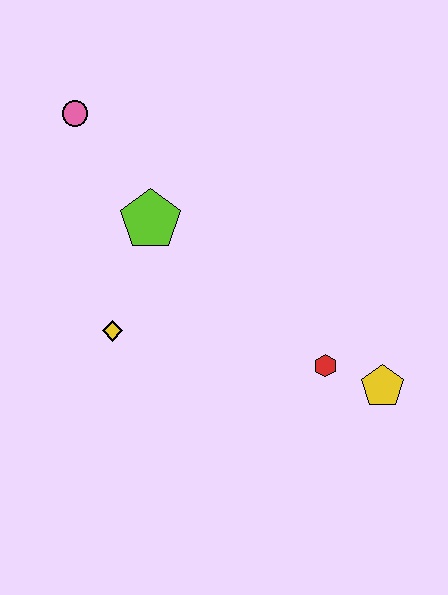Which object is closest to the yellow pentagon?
The red hexagon is closest to the yellow pentagon.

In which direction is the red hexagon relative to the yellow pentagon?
The red hexagon is to the left of the yellow pentagon.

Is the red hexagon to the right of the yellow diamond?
Yes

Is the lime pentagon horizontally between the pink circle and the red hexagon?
Yes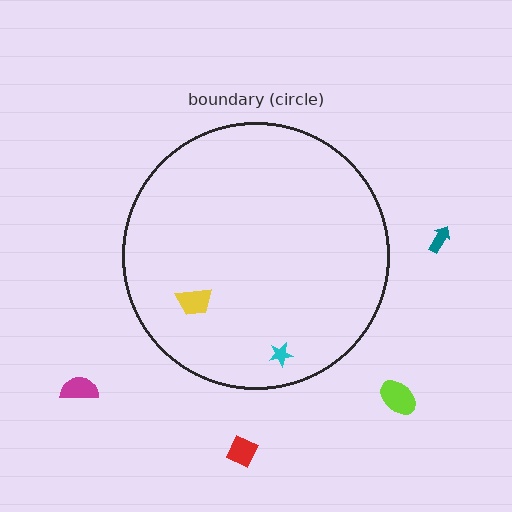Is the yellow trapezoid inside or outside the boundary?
Inside.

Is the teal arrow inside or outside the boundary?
Outside.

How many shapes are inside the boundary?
2 inside, 4 outside.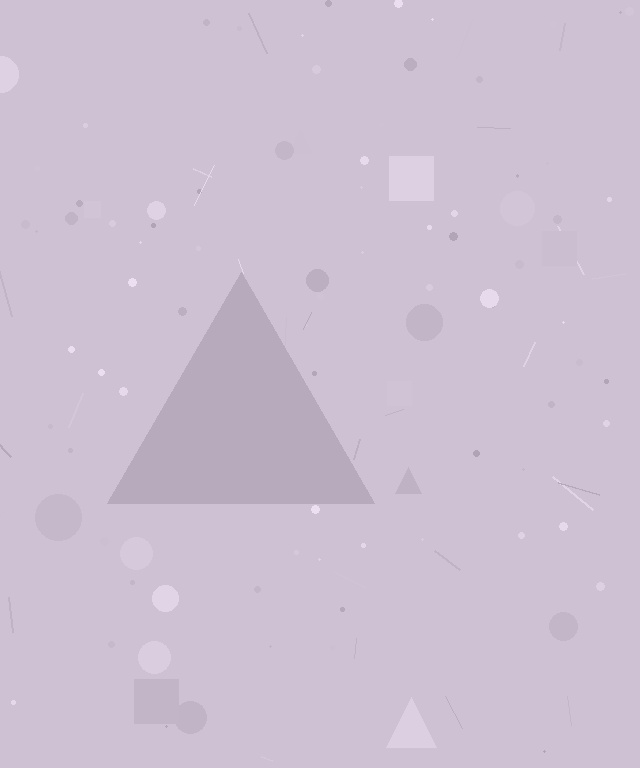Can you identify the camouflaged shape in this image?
The camouflaged shape is a triangle.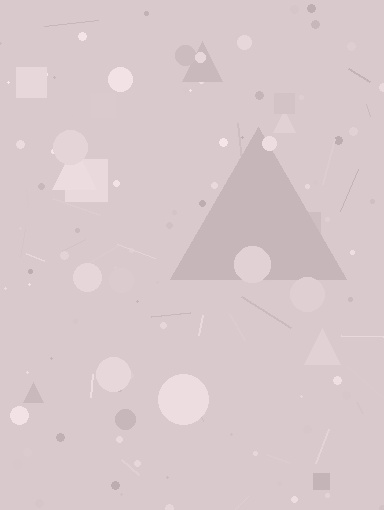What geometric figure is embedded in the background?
A triangle is embedded in the background.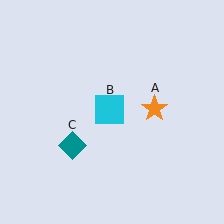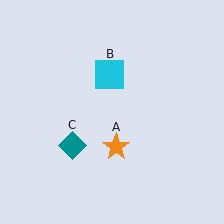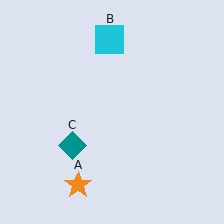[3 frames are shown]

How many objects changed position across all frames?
2 objects changed position: orange star (object A), cyan square (object B).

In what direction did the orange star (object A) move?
The orange star (object A) moved down and to the left.